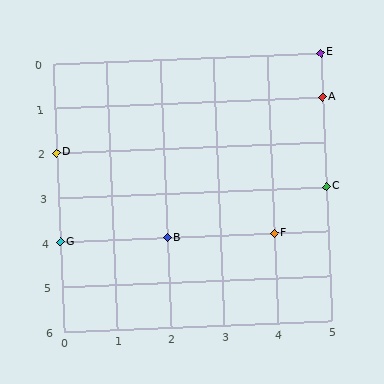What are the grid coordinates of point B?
Point B is at grid coordinates (2, 4).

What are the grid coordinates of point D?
Point D is at grid coordinates (0, 2).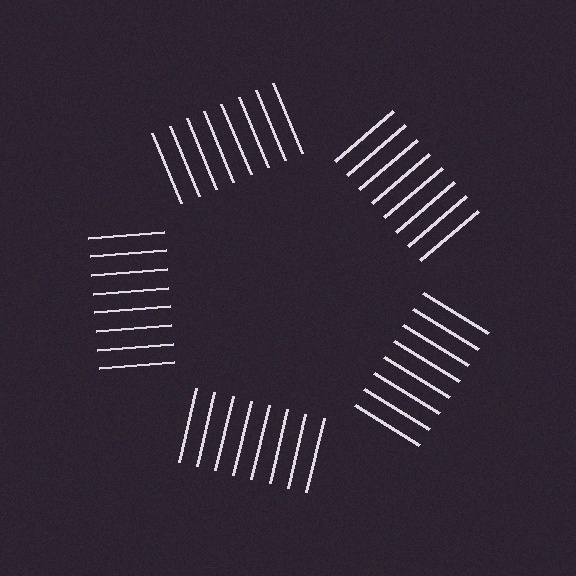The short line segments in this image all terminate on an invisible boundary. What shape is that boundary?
An illusory pentagon — the line segments terminate on its edges but no continuous stroke is drawn.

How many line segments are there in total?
40 — 8 along each of the 5 edges.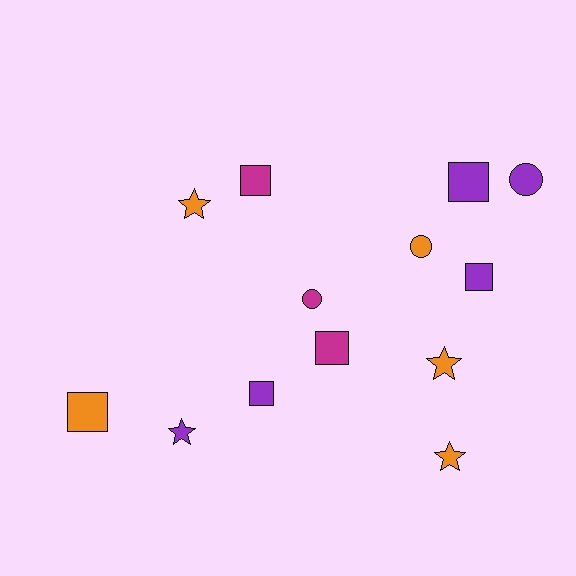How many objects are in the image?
There are 13 objects.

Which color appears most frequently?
Purple, with 5 objects.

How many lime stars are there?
There are no lime stars.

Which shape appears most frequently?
Square, with 6 objects.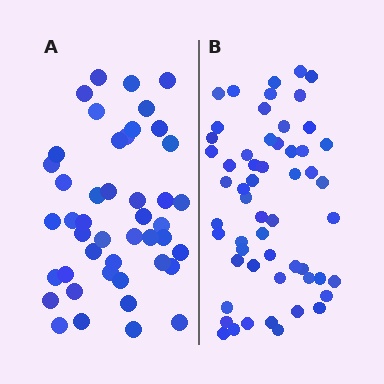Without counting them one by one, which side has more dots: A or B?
Region B (the right region) has more dots.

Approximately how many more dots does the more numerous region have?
Region B has roughly 12 or so more dots than region A.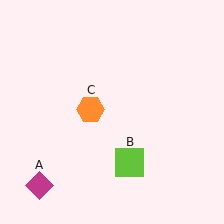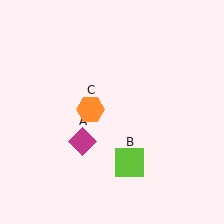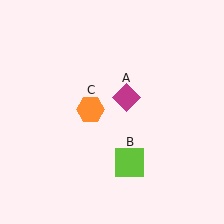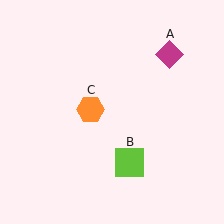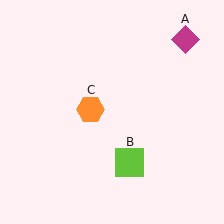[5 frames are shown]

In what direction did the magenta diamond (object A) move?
The magenta diamond (object A) moved up and to the right.